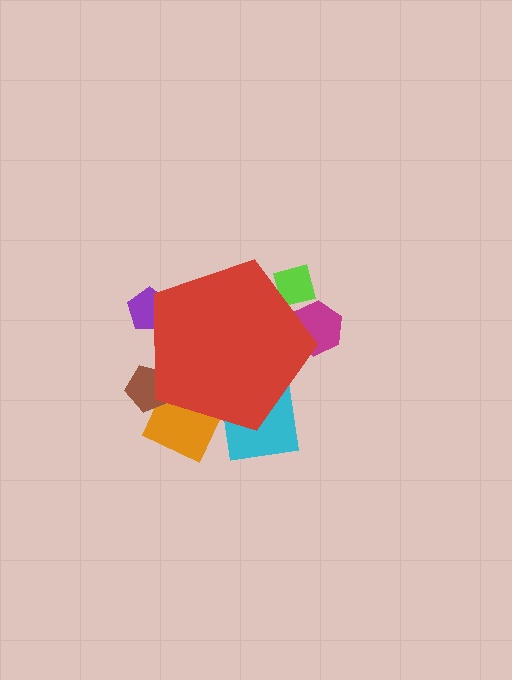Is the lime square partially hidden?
Yes, the lime square is partially hidden behind the red pentagon.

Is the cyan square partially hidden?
Yes, the cyan square is partially hidden behind the red pentagon.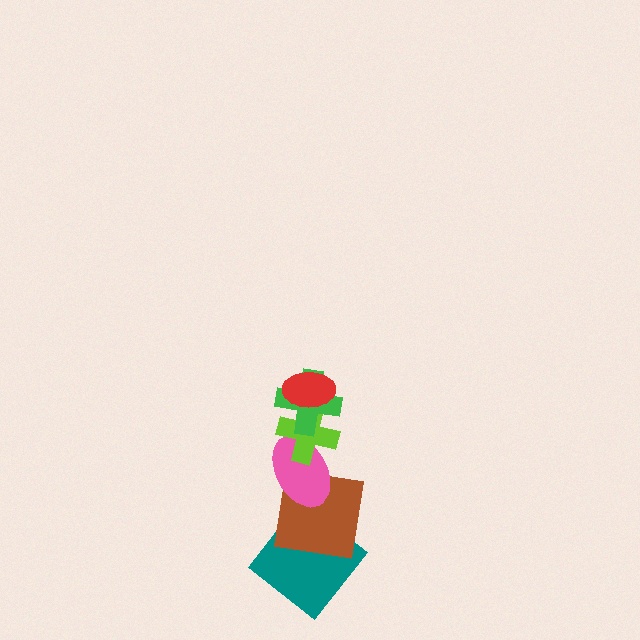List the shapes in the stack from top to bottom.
From top to bottom: the red ellipse, the green cross, the lime cross, the pink ellipse, the brown square, the teal diamond.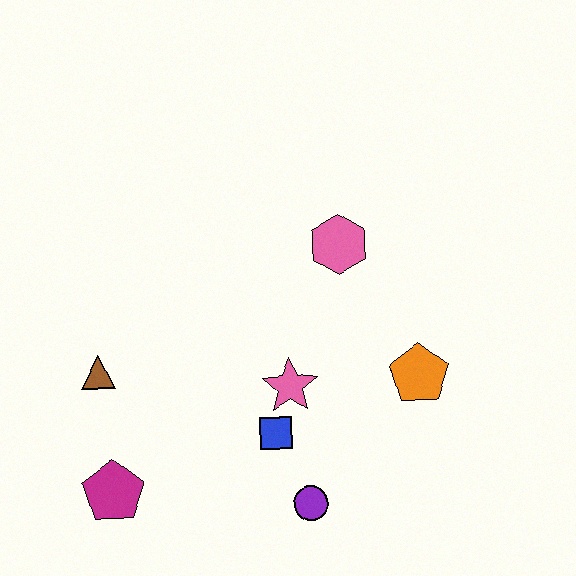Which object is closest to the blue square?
The pink star is closest to the blue square.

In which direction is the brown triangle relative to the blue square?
The brown triangle is to the left of the blue square.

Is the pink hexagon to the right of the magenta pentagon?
Yes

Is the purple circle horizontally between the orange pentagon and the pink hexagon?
No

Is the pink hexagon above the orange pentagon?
Yes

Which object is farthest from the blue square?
The pink hexagon is farthest from the blue square.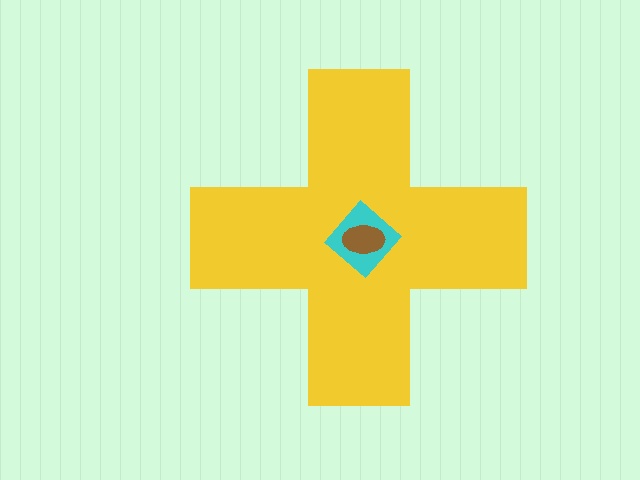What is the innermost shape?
The brown ellipse.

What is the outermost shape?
The yellow cross.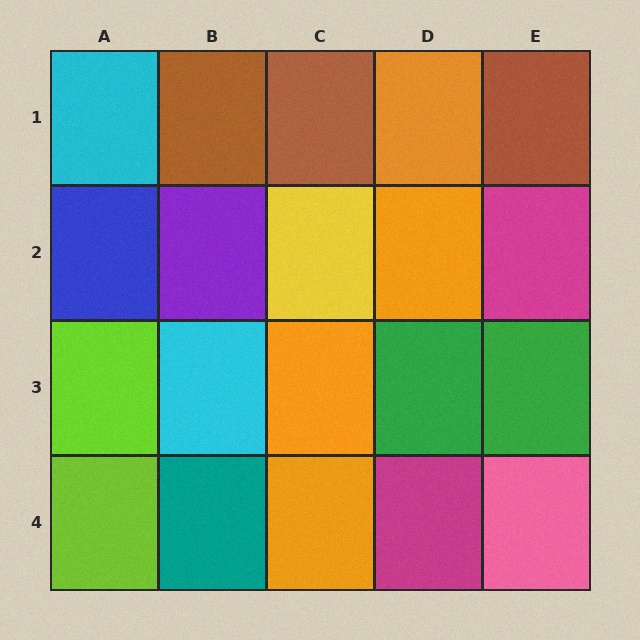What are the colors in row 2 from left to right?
Blue, purple, yellow, orange, magenta.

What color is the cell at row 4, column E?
Pink.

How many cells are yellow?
1 cell is yellow.